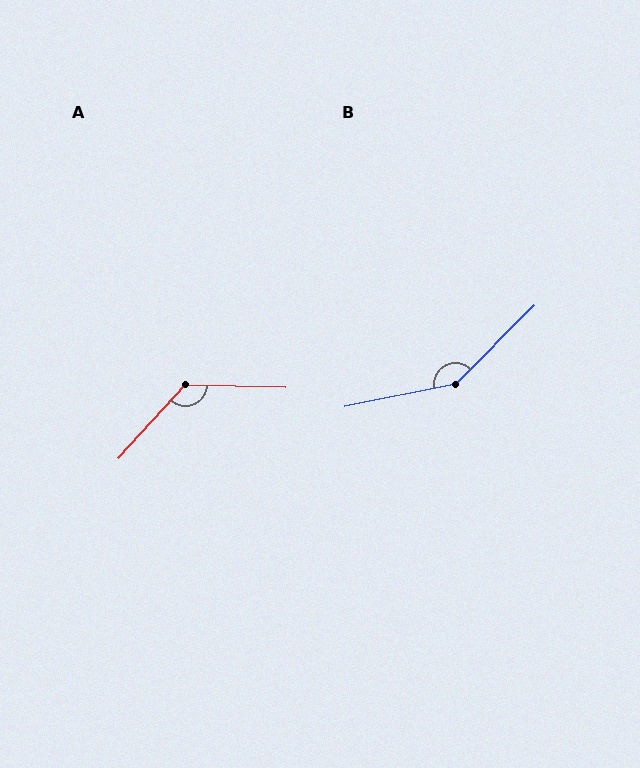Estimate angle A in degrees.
Approximately 131 degrees.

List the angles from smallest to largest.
A (131°), B (147°).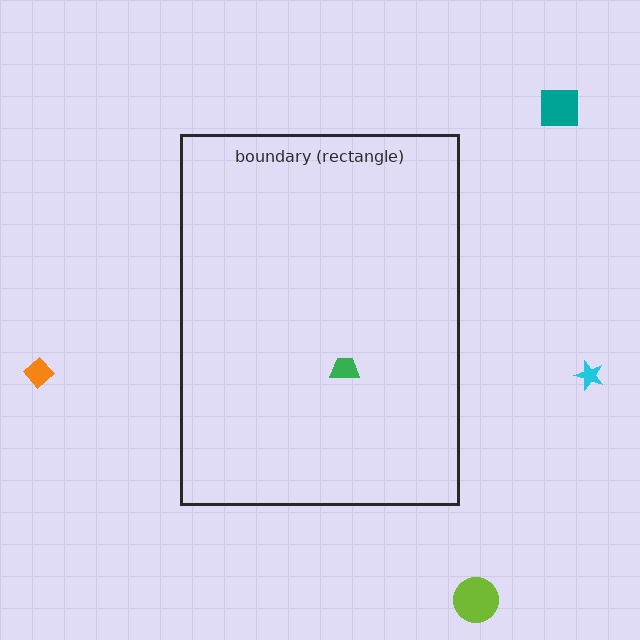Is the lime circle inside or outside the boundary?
Outside.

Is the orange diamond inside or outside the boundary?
Outside.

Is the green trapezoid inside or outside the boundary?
Inside.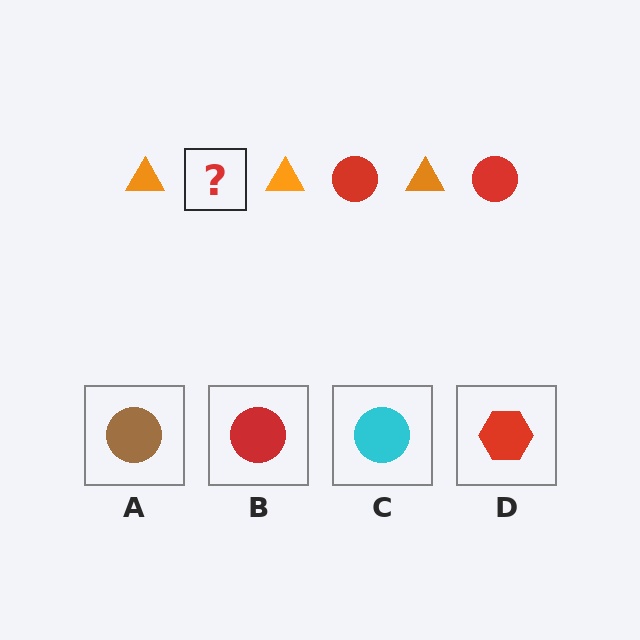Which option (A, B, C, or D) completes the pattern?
B.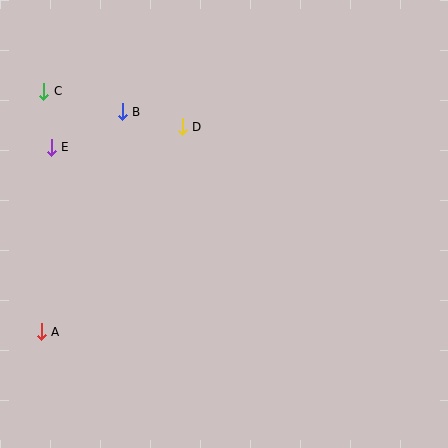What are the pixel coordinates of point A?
Point A is at (41, 332).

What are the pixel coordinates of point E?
Point E is at (51, 147).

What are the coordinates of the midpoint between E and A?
The midpoint between E and A is at (46, 239).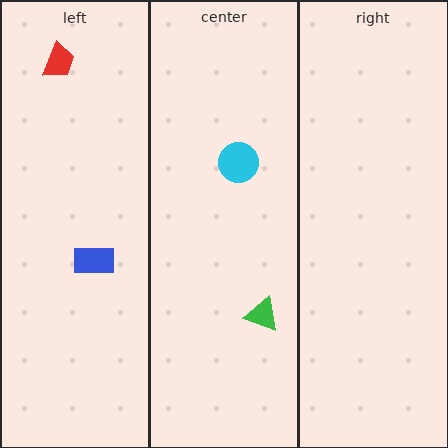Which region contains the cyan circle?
The center region.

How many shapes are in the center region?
2.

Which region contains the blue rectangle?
The left region.